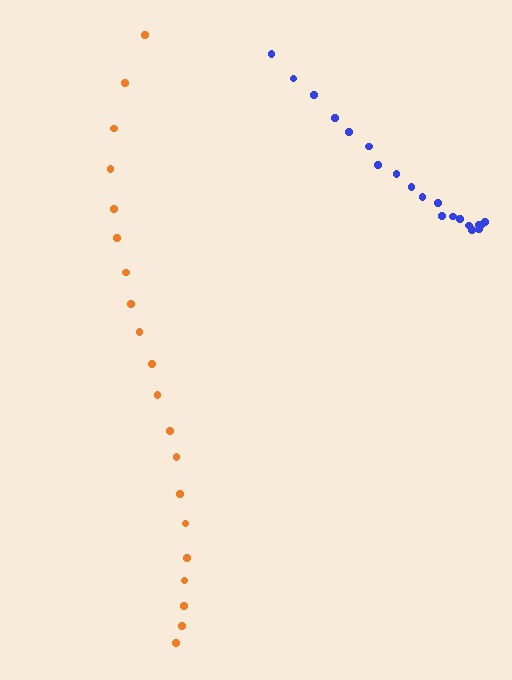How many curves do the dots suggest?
There are 2 distinct paths.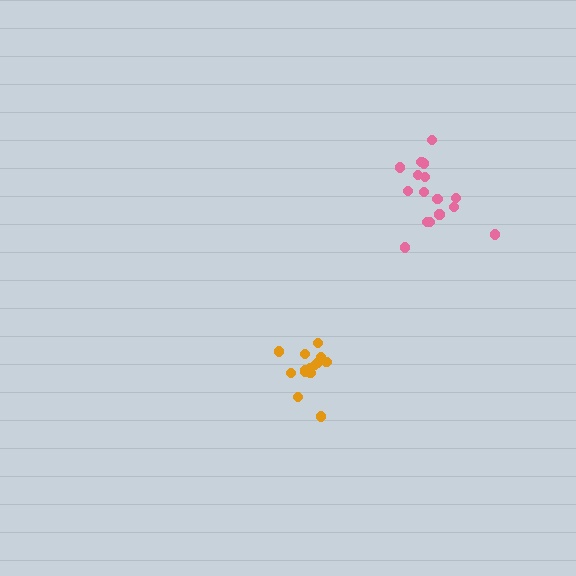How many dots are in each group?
Group 1: 14 dots, Group 2: 16 dots (30 total).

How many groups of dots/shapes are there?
There are 2 groups.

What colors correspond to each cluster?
The clusters are colored: orange, pink.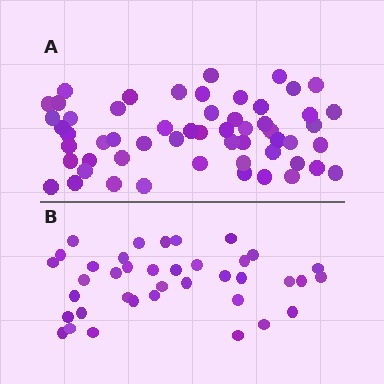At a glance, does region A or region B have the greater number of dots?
Region A (the top region) has more dots.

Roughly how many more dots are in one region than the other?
Region A has approximately 20 more dots than region B.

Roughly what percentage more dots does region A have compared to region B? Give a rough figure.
About 45% more.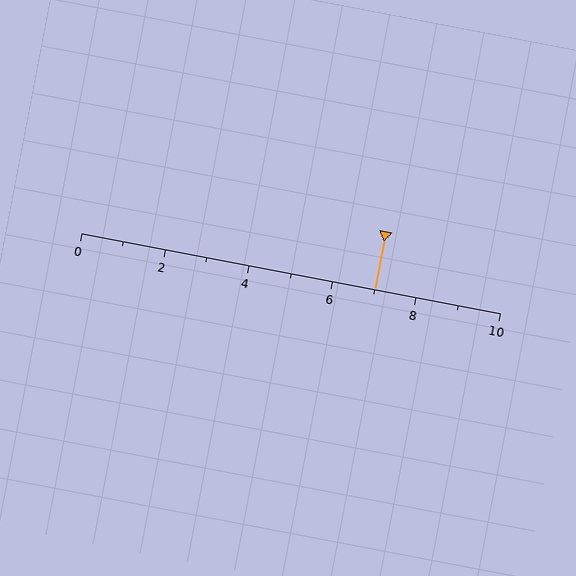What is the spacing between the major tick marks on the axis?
The major ticks are spaced 2 apart.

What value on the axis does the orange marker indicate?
The marker indicates approximately 7.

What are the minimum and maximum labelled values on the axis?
The axis runs from 0 to 10.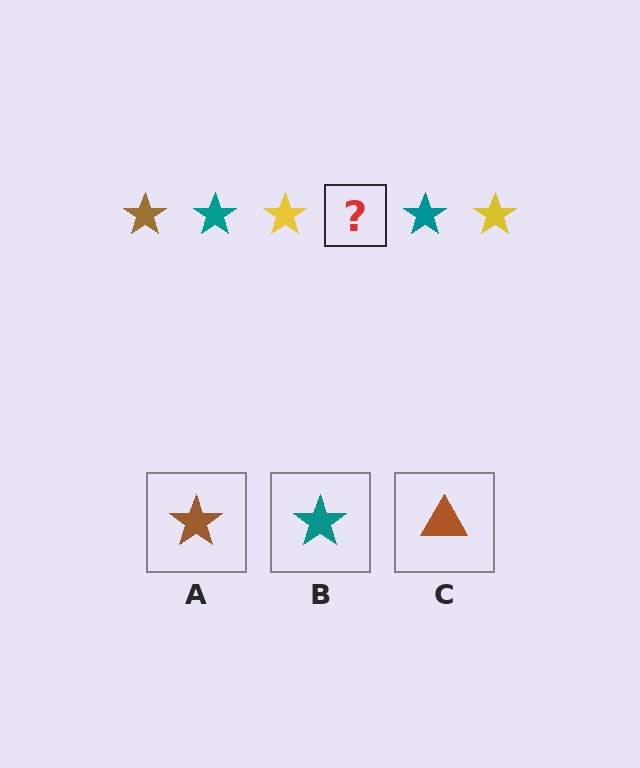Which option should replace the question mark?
Option A.